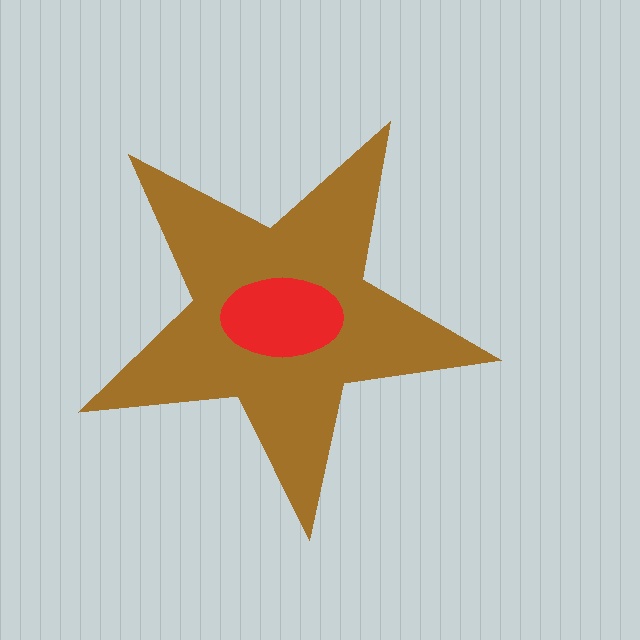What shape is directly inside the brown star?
The red ellipse.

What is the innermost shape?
The red ellipse.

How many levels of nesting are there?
2.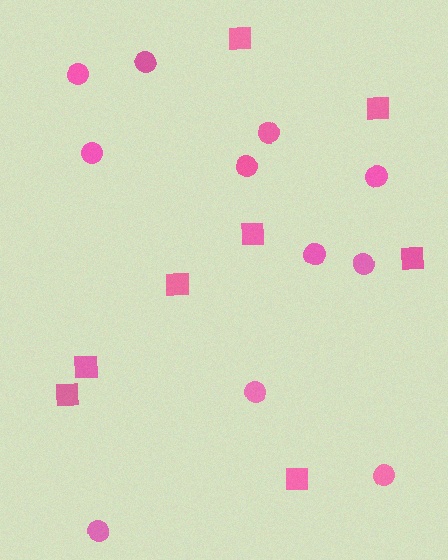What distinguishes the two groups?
There are 2 groups: one group of squares (8) and one group of circles (11).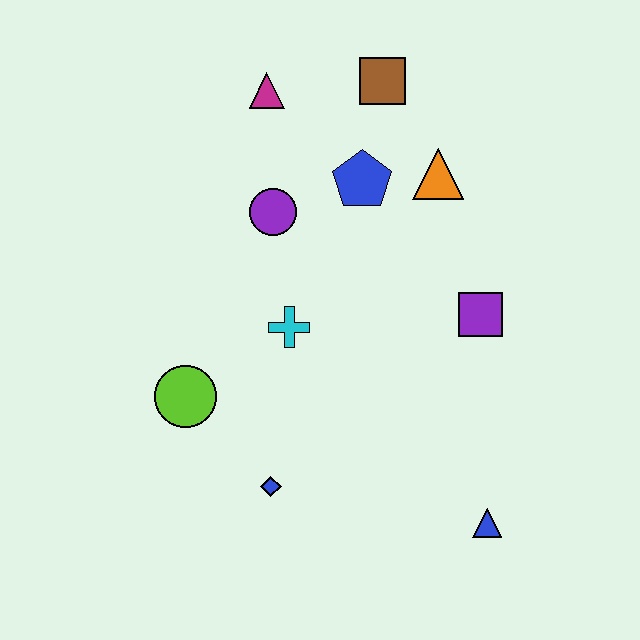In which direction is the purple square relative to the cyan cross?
The purple square is to the right of the cyan cross.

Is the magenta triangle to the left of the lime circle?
No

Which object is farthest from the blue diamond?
The brown square is farthest from the blue diamond.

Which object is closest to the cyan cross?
The purple circle is closest to the cyan cross.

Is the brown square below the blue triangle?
No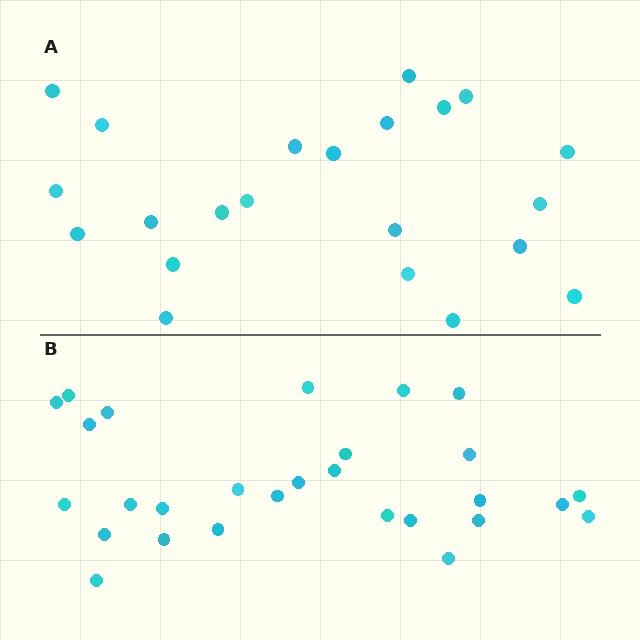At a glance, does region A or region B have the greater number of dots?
Region B (the bottom region) has more dots.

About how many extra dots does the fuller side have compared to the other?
Region B has about 6 more dots than region A.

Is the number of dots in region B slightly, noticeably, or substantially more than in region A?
Region B has noticeably more, but not dramatically so. The ratio is roughly 1.3 to 1.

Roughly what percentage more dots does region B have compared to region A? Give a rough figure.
About 25% more.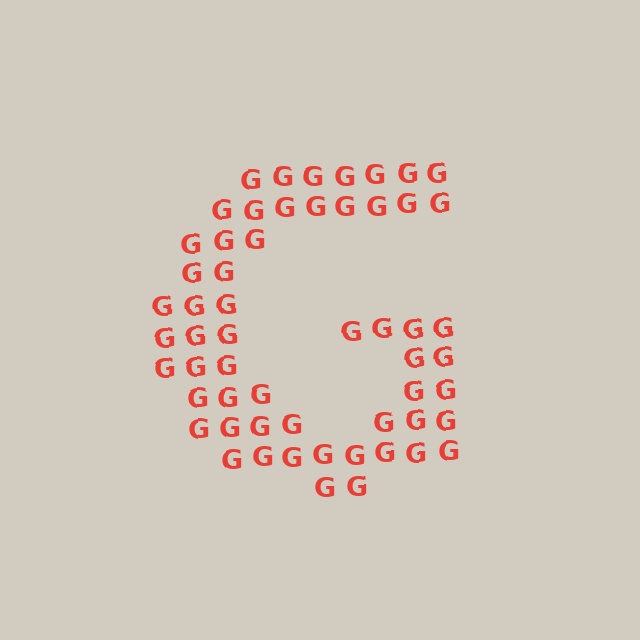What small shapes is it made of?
It is made of small letter G's.